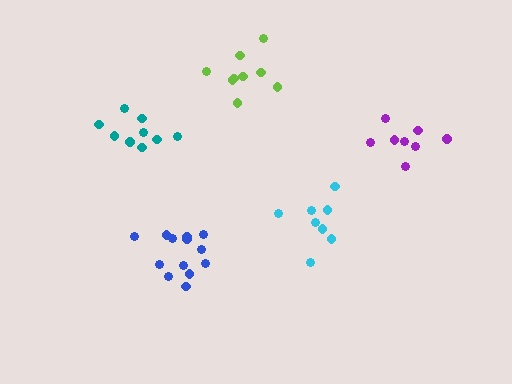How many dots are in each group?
Group 1: 9 dots, Group 2: 13 dots, Group 3: 9 dots, Group 4: 8 dots, Group 5: 8 dots (47 total).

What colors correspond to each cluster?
The clusters are colored: teal, blue, lime, purple, cyan.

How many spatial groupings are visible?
There are 5 spatial groupings.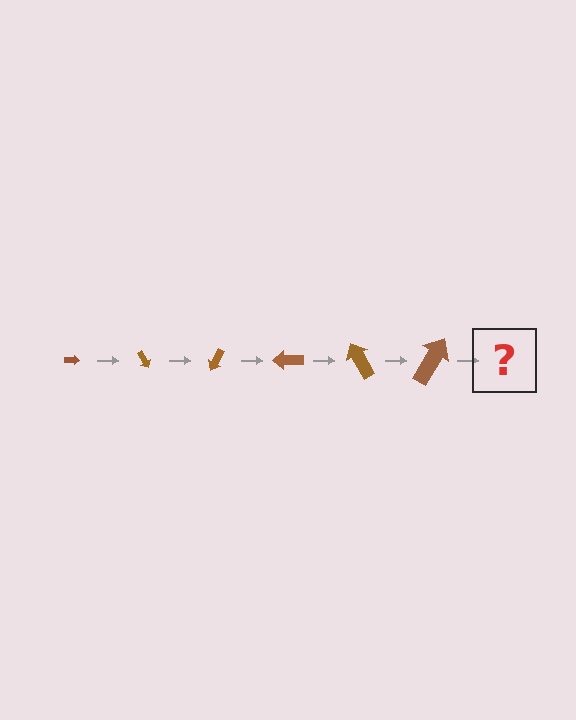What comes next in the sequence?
The next element should be an arrow, larger than the previous one and rotated 360 degrees from the start.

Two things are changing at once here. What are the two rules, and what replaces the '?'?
The two rules are that the arrow grows larger each step and it rotates 60 degrees each step. The '?' should be an arrow, larger than the previous one and rotated 360 degrees from the start.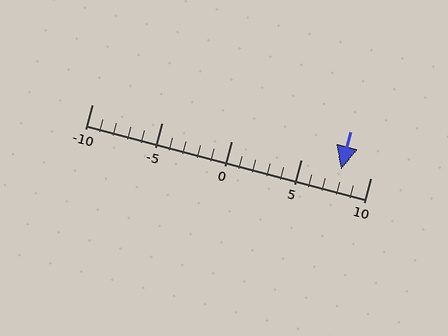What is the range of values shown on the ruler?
The ruler shows values from -10 to 10.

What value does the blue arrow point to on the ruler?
The blue arrow points to approximately 8.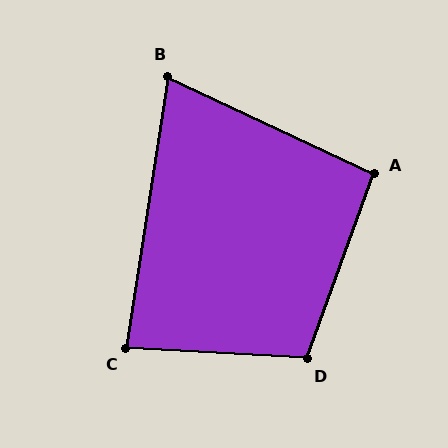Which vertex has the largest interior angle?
D, at approximately 107 degrees.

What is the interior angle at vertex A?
Approximately 96 degrees (obtuse).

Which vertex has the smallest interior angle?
B, at approximately 73 degrees.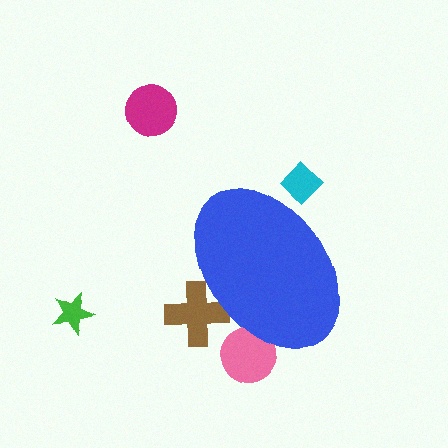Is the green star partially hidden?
No, the green star is fully visible.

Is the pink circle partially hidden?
Yes, the pink circle is partially hidden behind the blue ellipse.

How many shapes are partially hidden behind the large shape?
3 shapes are partially hidden.